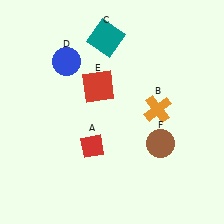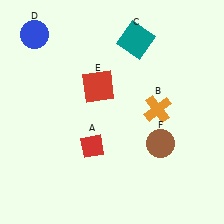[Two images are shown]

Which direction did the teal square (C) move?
The teal square (C) moved right.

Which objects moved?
The objects that moved are: the teal square (C), the blue circle (D).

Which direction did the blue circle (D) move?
The blue circle (D) moved left.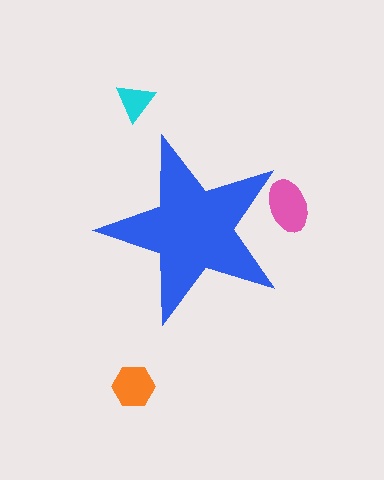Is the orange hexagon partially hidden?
No, the orange hexagon is fully visible.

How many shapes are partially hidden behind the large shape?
1 shape is partially hidden.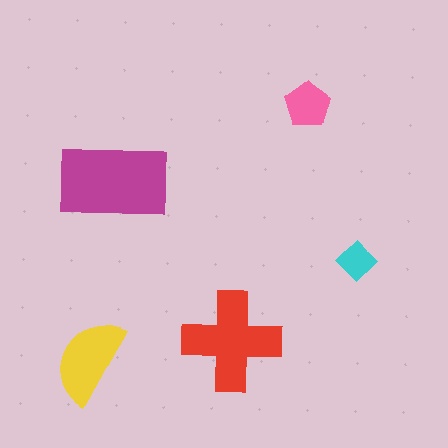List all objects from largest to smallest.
The magenta rectangle, the red cross, the yellow semicircle, the pink pentagon, the cyan diamond.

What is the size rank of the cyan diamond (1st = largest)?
5th.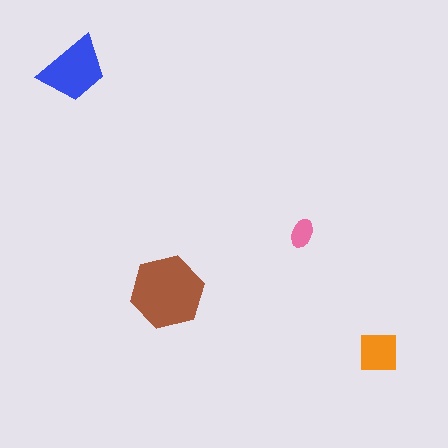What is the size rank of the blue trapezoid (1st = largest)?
2nd.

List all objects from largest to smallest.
The brown hexagon, the blue trapezoid, the orange square, the pink ellipse.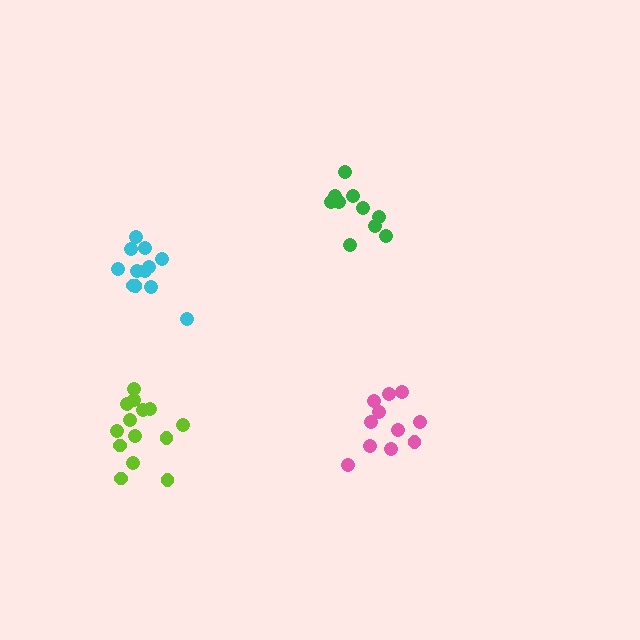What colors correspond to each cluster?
The clusters are colored: green, pink, cyan, lime.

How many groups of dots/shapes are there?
There are 4 groups.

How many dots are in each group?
Group 1: 10 dots, Group 2: 11 dots, Group 3: 12 dots, Group 4: 14 dots (47 total).